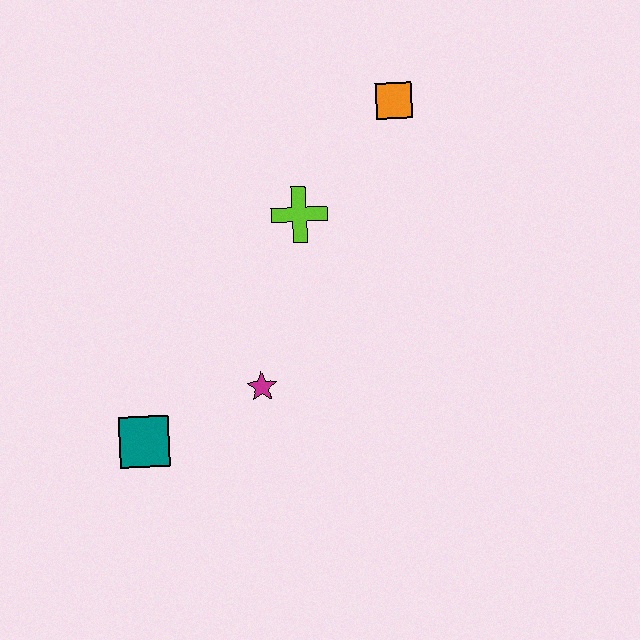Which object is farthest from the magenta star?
The orange square is farthest from the magenta star.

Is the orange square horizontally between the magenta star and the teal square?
No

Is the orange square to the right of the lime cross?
Yes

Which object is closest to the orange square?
The lime cross is closest to the orange square.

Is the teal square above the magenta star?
No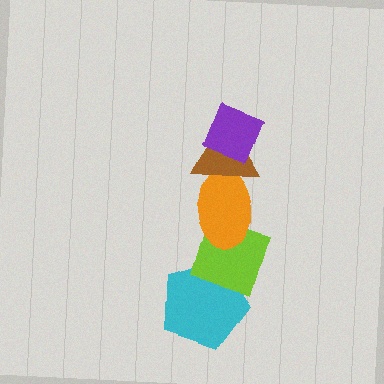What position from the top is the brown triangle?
The brown triangle is 2nd from the top.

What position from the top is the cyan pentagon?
The cyan pentagon is 5th from the top.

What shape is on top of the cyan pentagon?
The lime diamond is on top of the cyan pentagon.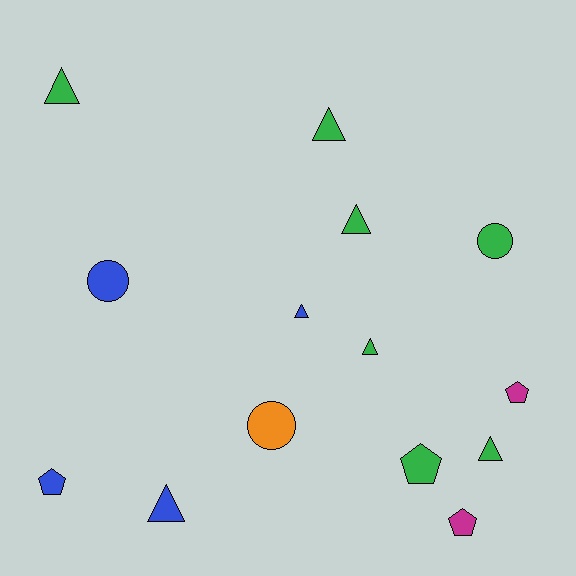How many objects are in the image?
There are 14 objects.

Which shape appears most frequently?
Triangle, with 7 objects.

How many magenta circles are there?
There are no magenta circles.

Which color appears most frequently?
Green, with 7 objects.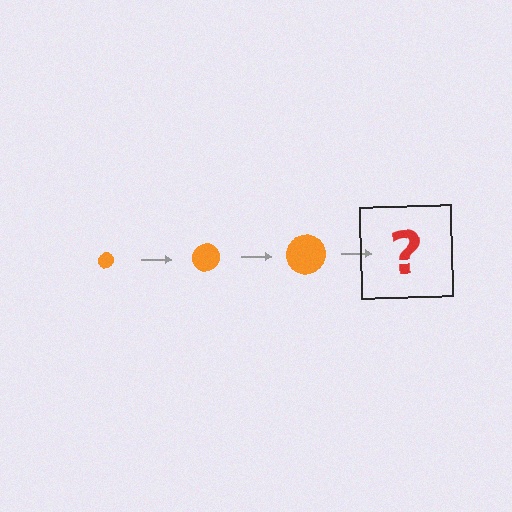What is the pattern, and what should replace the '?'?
The pattern is that the circle gets progressively larger each step. The '?' should be an orange circle, larger than the previous one.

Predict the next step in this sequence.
The next step is an orange circle, larger than the previous one.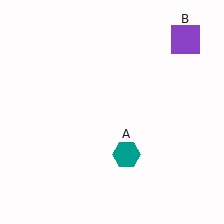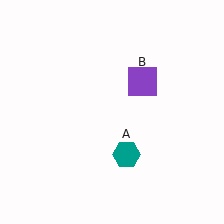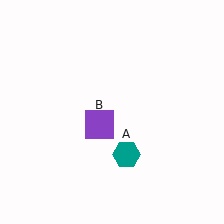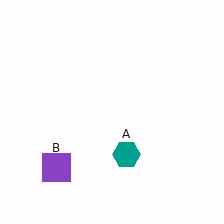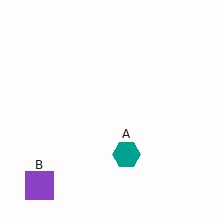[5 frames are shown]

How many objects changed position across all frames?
1 object changed position: purple square (object B).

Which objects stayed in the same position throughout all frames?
Teal hexagon (object A) remained stationary.